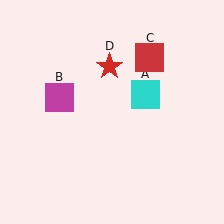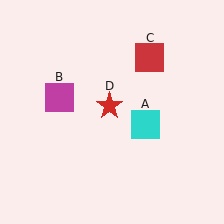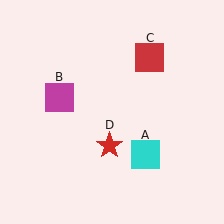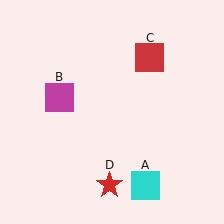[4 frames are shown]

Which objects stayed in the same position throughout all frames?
Magenta square (object B) and red square (object C) remained stationary.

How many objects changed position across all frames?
2 objects changed position: cyan square (object A), red star (object D).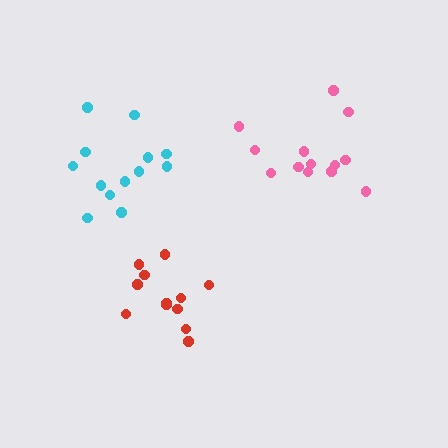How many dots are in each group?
Group 1: 13 dots, Group 2: 12 dots, Group 3: 13 dots (38 total).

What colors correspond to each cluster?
The clusters are colored: cyan, red, pink.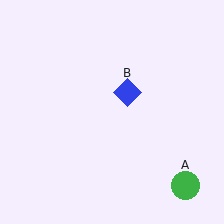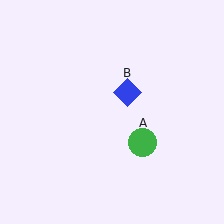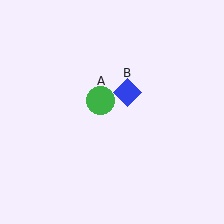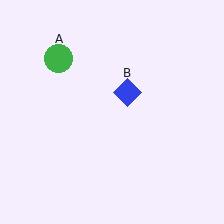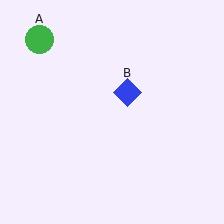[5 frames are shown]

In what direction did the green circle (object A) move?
The green circle (object A) moved up and to the left.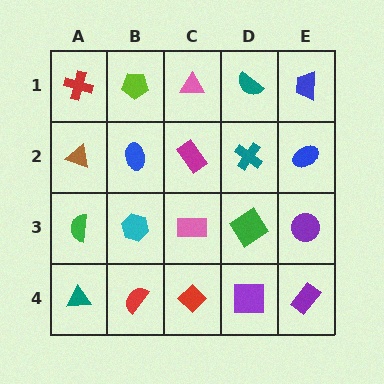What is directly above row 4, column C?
A pink rectangle.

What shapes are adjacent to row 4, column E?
A purple circle (row 3, column E), a purple square (row 4, column D).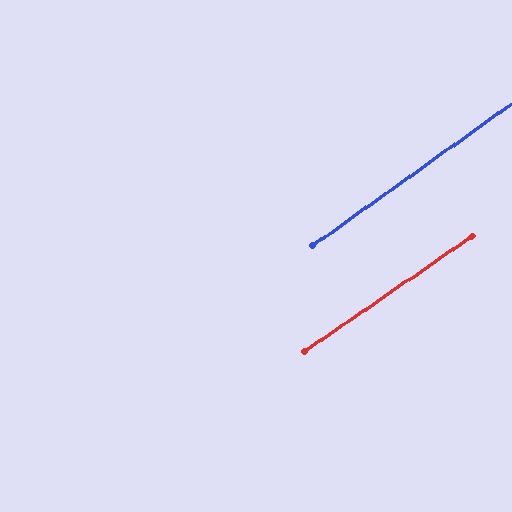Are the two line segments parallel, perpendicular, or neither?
Parallel — their directions differ by only 0.9°.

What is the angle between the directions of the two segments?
Approximately 1 degree.